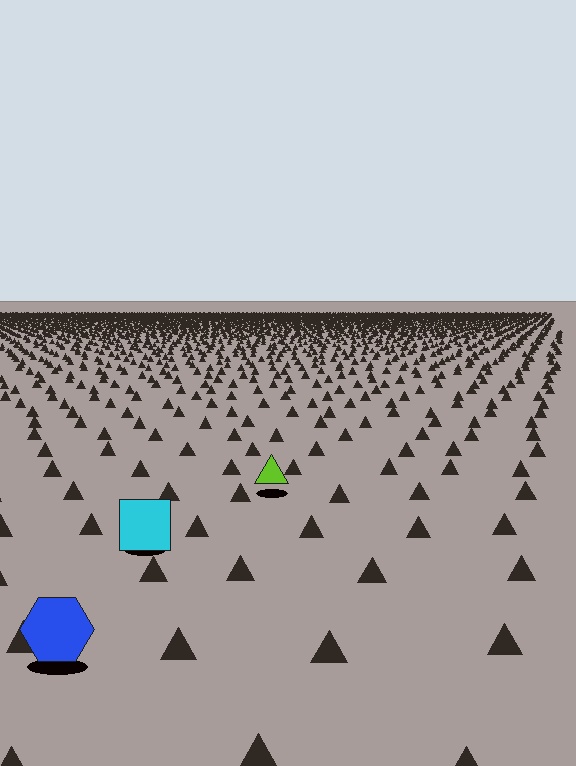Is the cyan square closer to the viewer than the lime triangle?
Yes. The cyan square is closer — you can tell from the texture gradient: the ground texture is coarser near it.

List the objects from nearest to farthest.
From nearest to farthest: the blue hexagon, the cyan square, the lime triangle.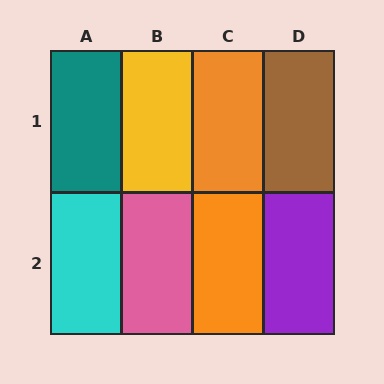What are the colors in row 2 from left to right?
Cyan, pink, orange, purple.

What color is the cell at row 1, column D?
Brown.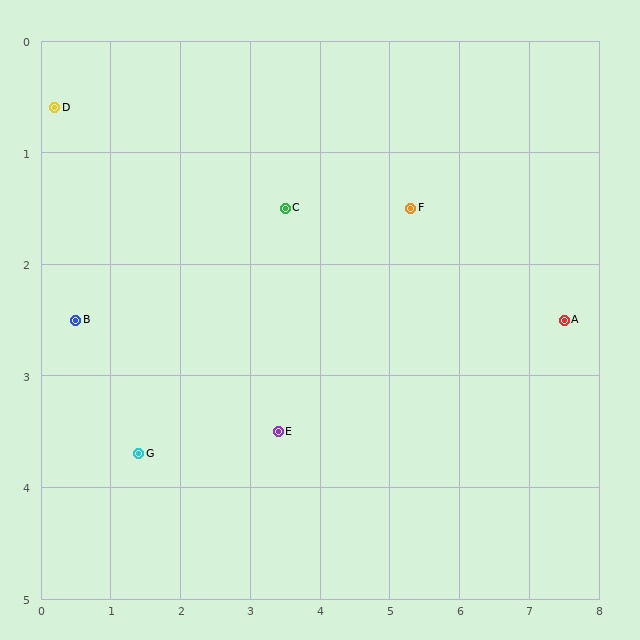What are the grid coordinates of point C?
Point C is at approximately (3.5, 1.5).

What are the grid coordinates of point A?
Point A is at approximately (7.5, 2.5).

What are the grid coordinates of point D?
Point D is at approximately (0.2, 0.6).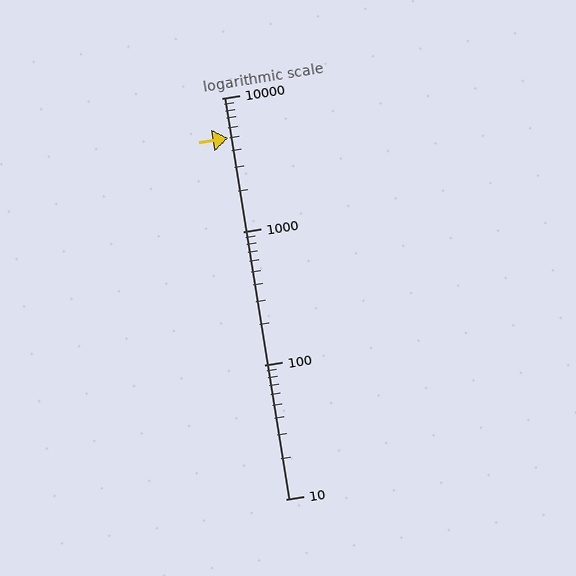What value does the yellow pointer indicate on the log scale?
The pointer indicates approximately 5000.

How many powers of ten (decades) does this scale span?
The scale spans 3 decades, from 10 to 10000.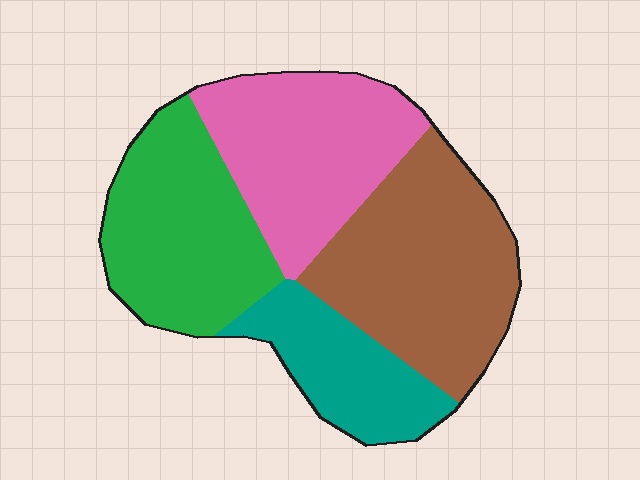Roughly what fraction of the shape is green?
Green takes up about one quarter (1/4) of the shape.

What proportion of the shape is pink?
Pink takes up between a quarter and a half of the shape.